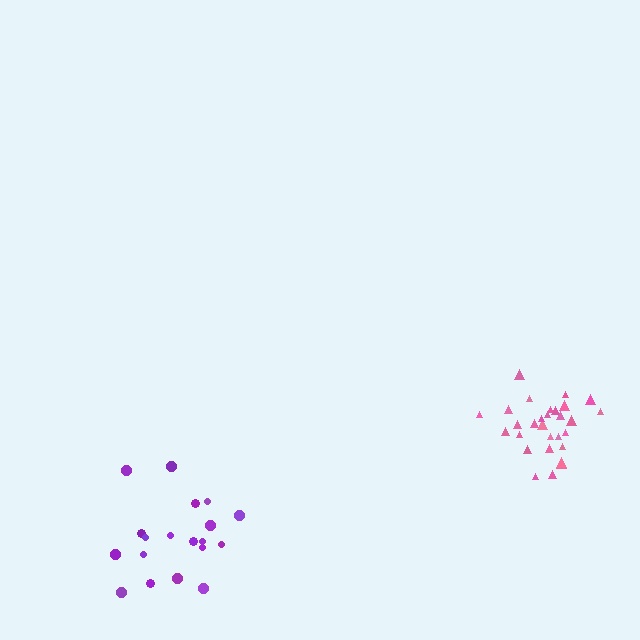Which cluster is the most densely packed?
Pink.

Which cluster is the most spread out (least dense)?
Purple.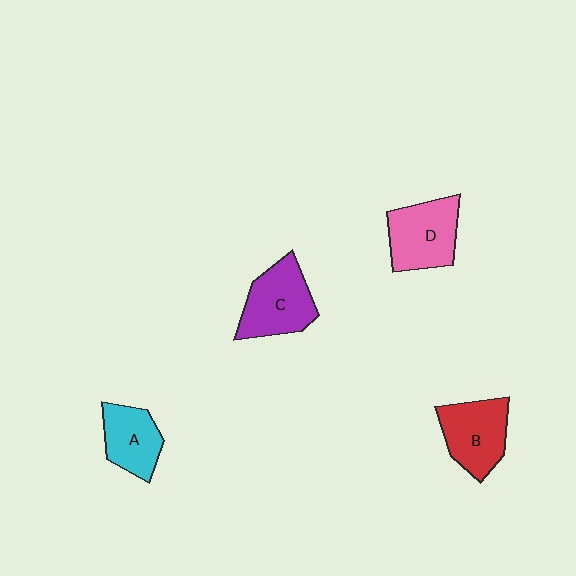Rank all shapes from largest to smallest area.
From largest to smallest: C (purple), D (pink), B (red), A (cyan).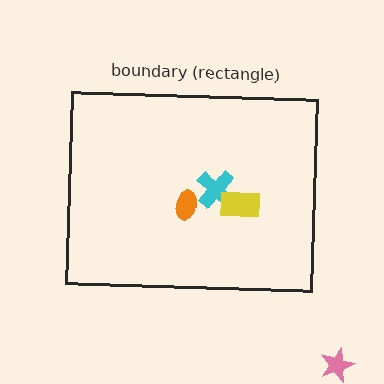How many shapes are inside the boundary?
3 inside, 1 outside.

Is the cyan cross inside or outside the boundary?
Inside.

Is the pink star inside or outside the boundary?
Outside.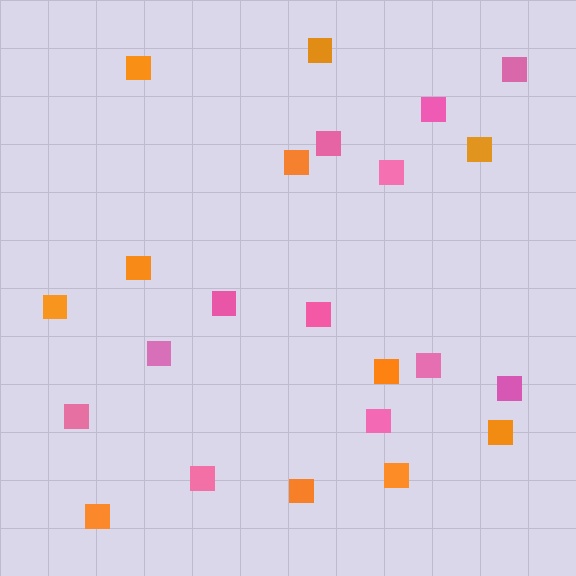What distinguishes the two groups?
There are 2 groups: one group of pink squares (12) and one group of orange squares (11).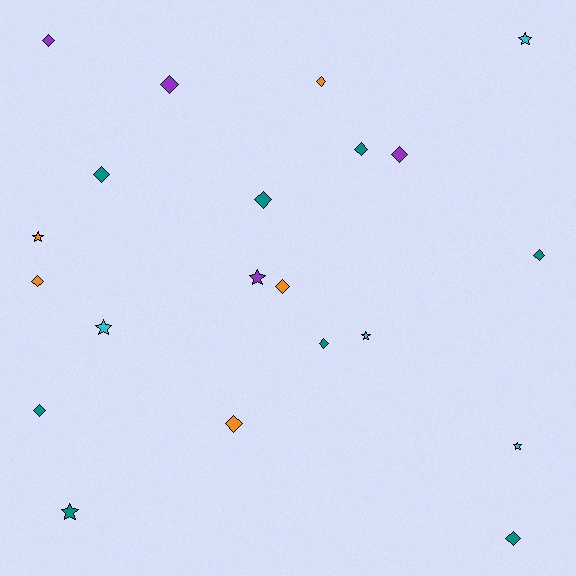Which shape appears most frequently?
Diamond, with 14 objects.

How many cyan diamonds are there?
There are no cyan diamonds.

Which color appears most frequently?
Teal, with 8 objects.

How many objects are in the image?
There are 21 objects.